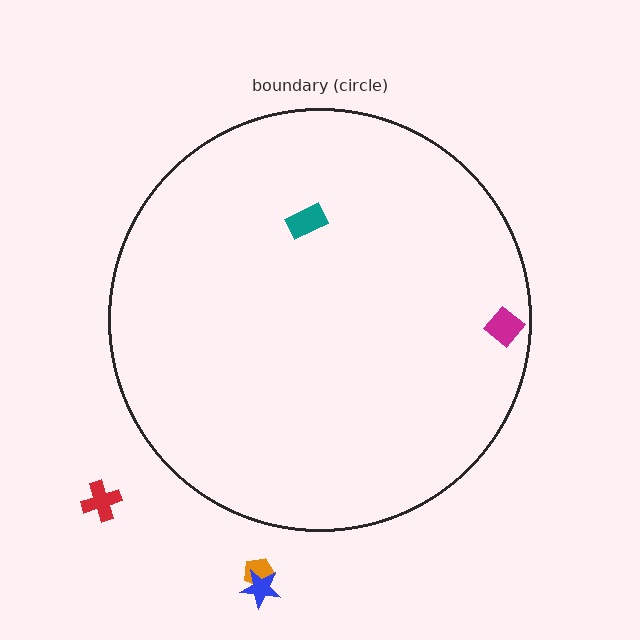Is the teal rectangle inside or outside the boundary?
Inside.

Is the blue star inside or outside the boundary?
Outside.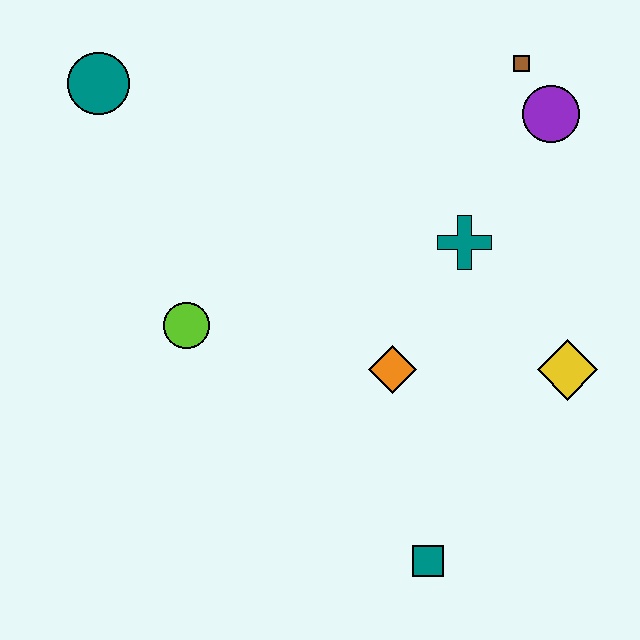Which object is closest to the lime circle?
The orange diamond is closest to the lime circle.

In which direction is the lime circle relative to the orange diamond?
The lime circle is to the left of the orange diamond.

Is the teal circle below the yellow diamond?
No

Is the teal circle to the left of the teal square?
Yes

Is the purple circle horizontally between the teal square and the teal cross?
No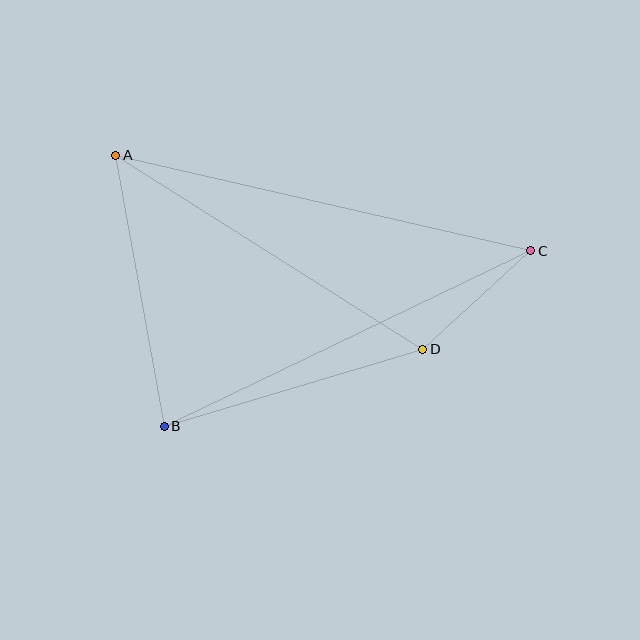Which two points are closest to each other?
Points C and D are closest to each other.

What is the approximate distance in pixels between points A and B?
The distance between A and B is approximately 275 pixels.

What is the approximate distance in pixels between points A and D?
The distance between A and D is approximately 363 pixels.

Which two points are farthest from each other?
Points A and C are farthest from each other.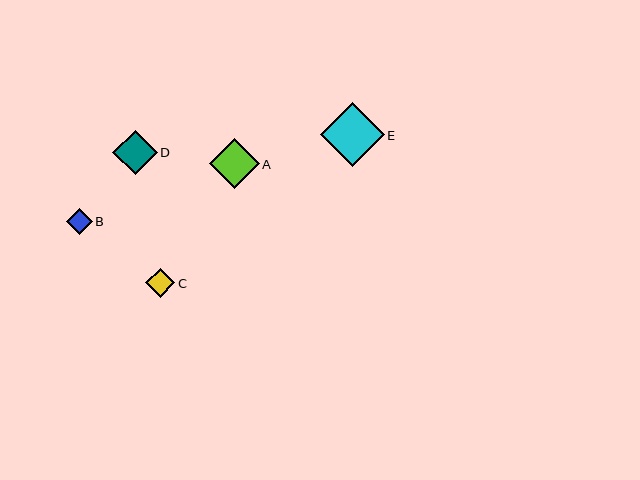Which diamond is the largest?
Diamond E is the largest with a size of approximately 64 pixels.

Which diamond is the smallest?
Diamond B is the smallest with a size of approximately 26 pixels.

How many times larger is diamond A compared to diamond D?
Diamond A is approximately 1.1 times the size of diamond D.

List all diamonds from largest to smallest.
From largest to smallest: E, A, D, C, B.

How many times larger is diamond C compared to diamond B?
Diamond C is approximately 1.1 times the size of diamond B.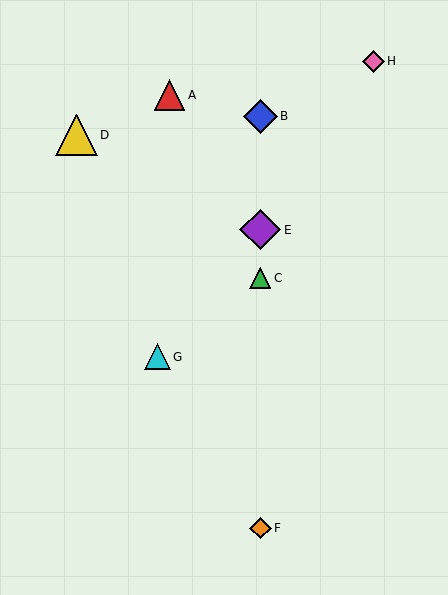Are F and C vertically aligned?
Yes, both are at x≈260.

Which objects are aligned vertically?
Objects B, C, E, F are aligned vertically.